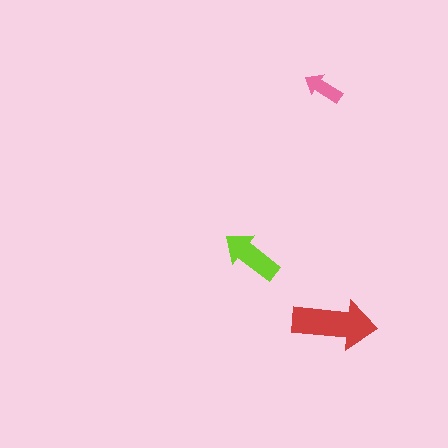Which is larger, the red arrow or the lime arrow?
The red one.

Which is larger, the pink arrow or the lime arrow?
The lime one.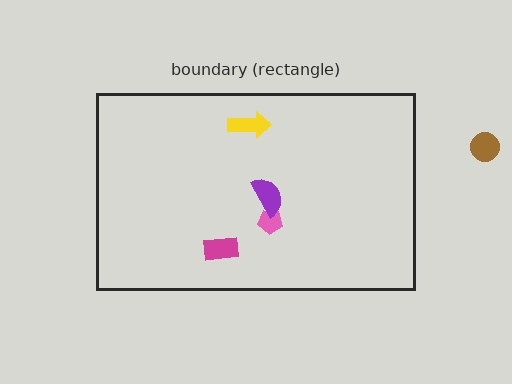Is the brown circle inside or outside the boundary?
Outside.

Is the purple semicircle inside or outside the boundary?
Inside.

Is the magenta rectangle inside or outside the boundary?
Inside.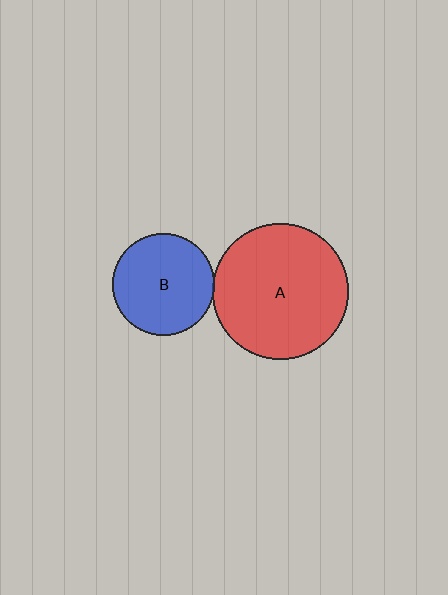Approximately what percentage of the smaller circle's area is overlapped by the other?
Approximately 5%.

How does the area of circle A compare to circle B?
Approximately 1.7 times.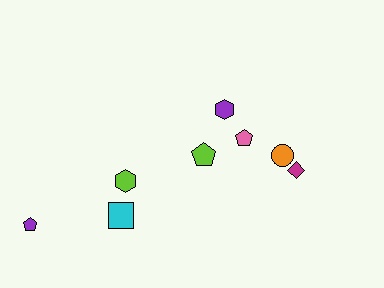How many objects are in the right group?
There are 5 objects.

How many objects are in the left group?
There are 3 objects.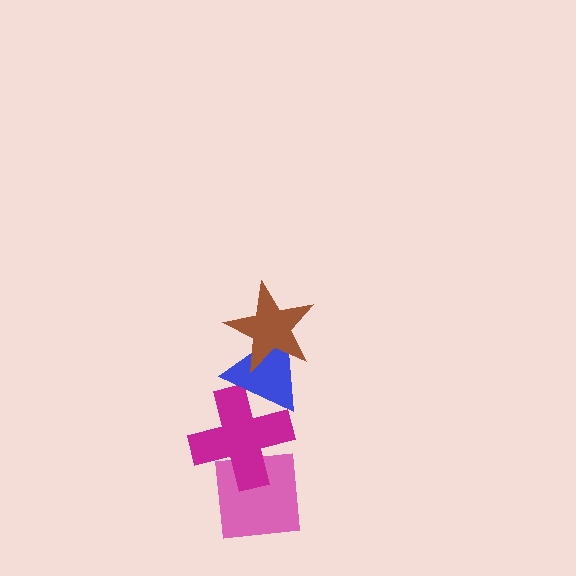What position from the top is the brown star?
The brown star is 1st from the top.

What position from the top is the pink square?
The pink square is 4th from the top.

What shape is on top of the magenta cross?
The blue triangle is on top of the magenta cross.